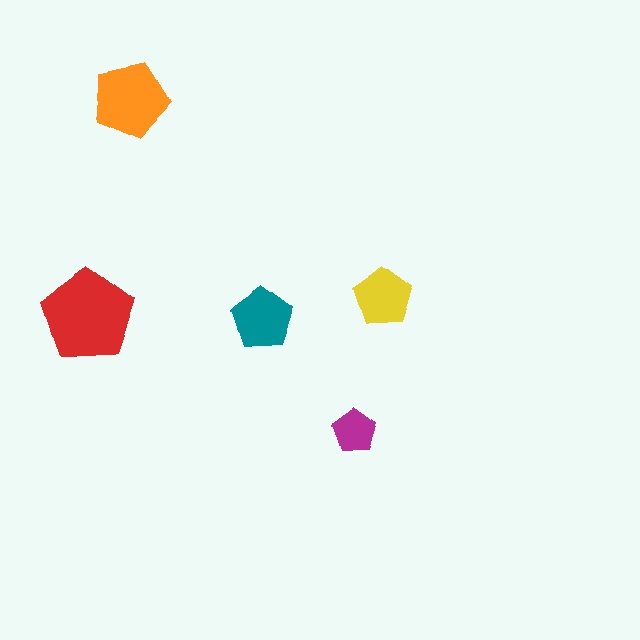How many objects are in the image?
There are 5 objects in the image.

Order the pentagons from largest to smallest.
the red one, the orange one, the teal one, the yellow one, the magenta one.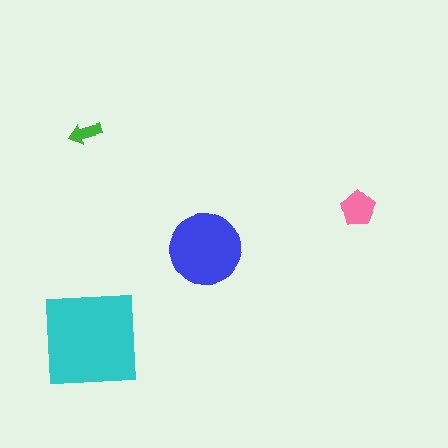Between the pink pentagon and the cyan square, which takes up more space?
The cyan square.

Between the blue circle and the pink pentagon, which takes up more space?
The blue circle.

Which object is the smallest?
The green arrow.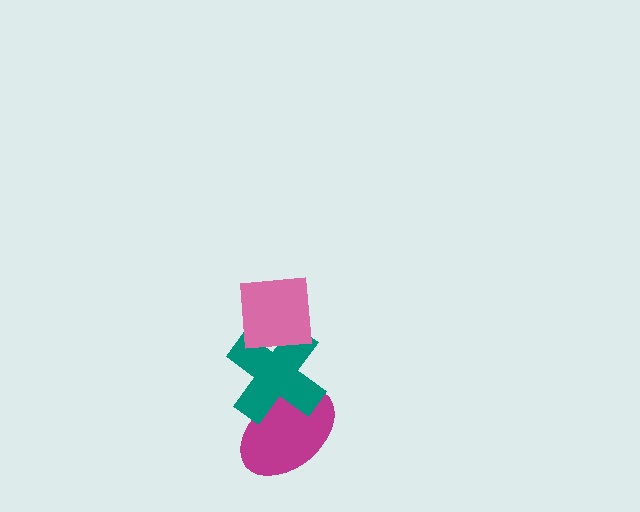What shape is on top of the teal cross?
The pink square is on top of the teal cross.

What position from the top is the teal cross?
The teal cross is 2nd from the top.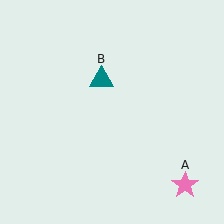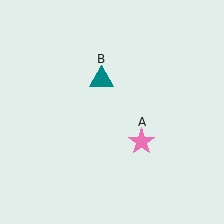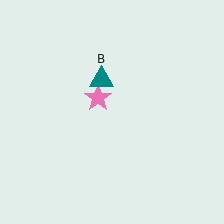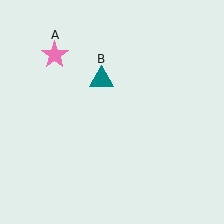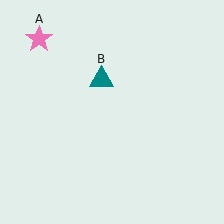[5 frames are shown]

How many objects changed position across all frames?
1 object changed position: pink star (object A).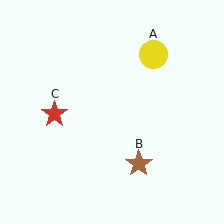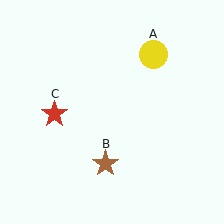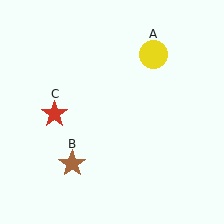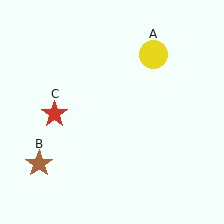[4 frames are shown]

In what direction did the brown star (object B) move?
The brown star (object B) moved left.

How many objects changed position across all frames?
1 object changed position: brown star (object B).